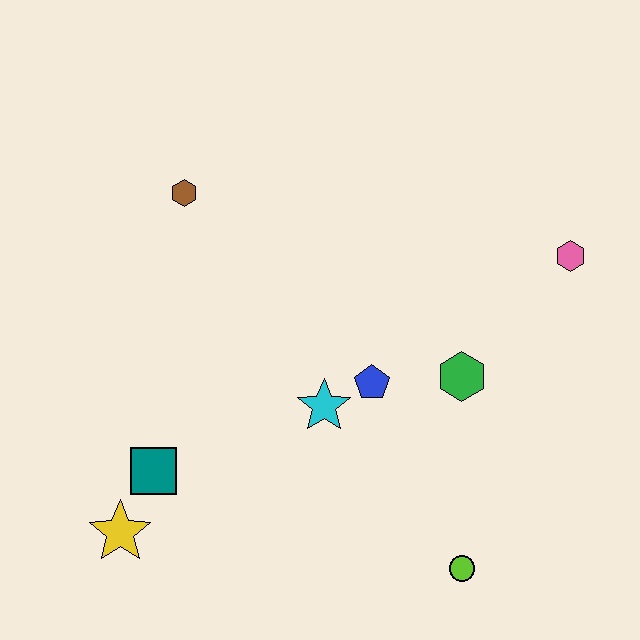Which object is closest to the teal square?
The yellow star is closest to the teal square.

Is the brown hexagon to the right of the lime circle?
No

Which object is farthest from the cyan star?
The pink hexagon is farthest from the cyan star.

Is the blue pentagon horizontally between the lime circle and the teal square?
Yes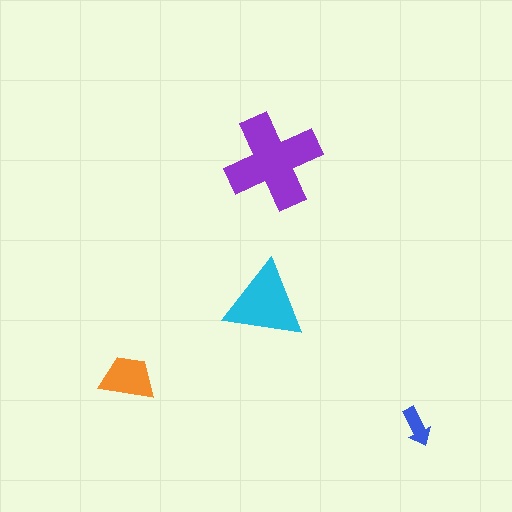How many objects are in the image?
There are 4 objects in the image.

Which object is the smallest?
The blue arrow.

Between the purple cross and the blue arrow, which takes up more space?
The purple cross.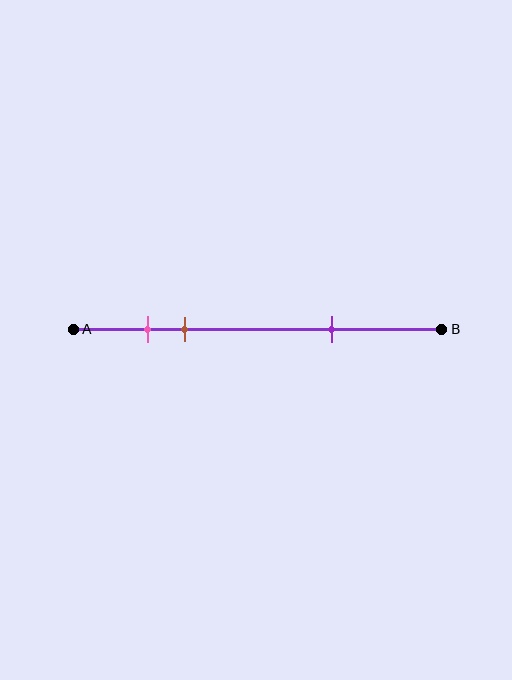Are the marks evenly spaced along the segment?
No, the marks are not evenly spaced.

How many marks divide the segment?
There are 3 marks dividing the segment.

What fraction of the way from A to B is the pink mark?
The pink mark is approximately 20% (0.2) of the way from A to B.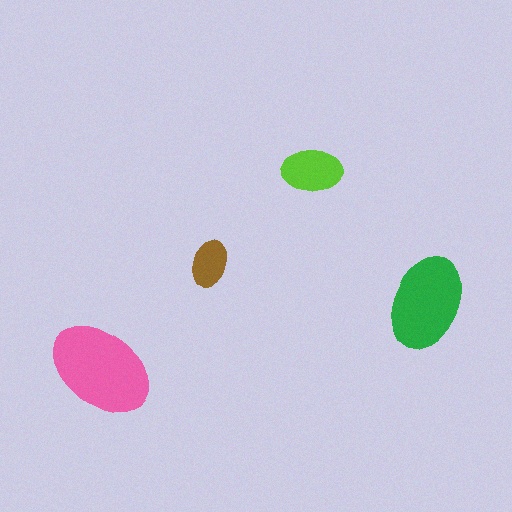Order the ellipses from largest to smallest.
the pink one, the green one, the lime one, the brown one.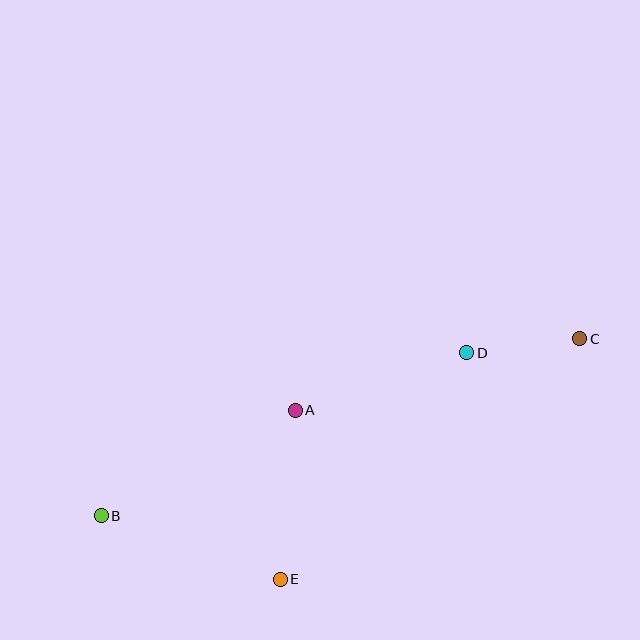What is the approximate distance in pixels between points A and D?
The distance between A and D is approximately 181 pixels.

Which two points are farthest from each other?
Points B and C are farthest from each other.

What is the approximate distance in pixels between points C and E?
The distance between C and E is approximately 384 pixels.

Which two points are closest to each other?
Points C and D are closest to each other.